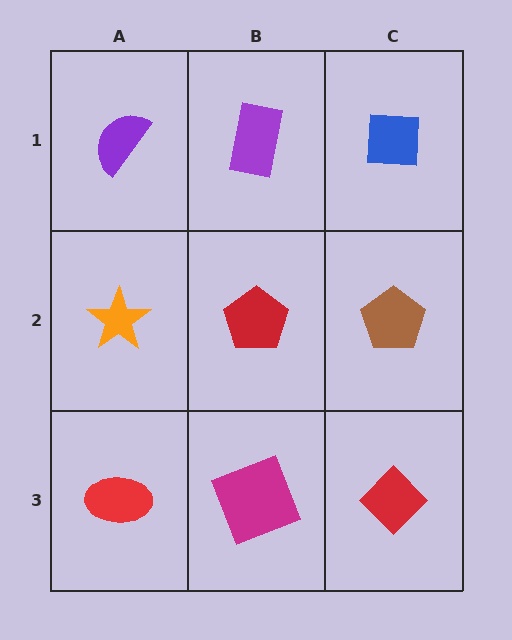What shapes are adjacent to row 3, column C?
A brown pentagon (row 2, column C), a magenta square (row 3, column B).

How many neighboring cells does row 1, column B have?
3.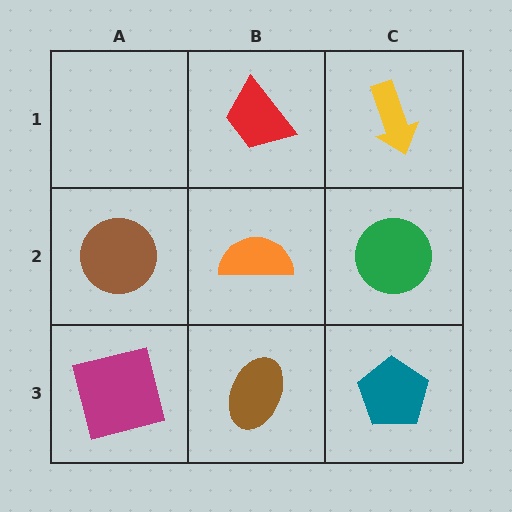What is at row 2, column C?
A green circle.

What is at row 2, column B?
An orange semicircle.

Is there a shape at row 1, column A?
No, that cell is empty.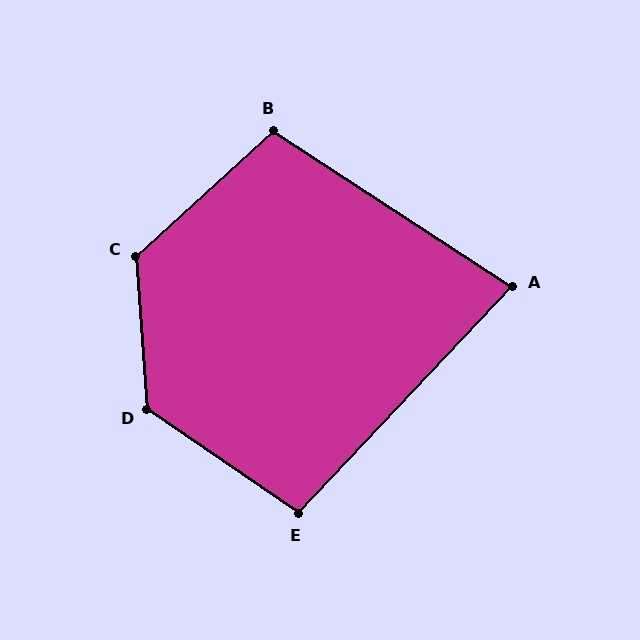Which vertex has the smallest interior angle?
A, at approximately 80 degrees.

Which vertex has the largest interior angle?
D, at approximately 129 degrees.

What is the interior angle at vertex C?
Approximately 128 degrees (obtuse).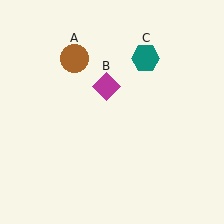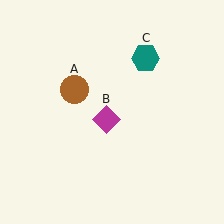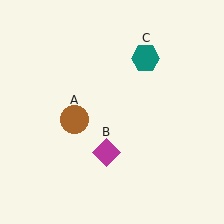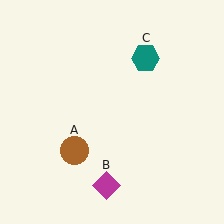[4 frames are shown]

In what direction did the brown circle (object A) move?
The brown circle (object A) moved down.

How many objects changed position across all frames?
2 objects changed position: brown circle (object A), magenta diamond (object B).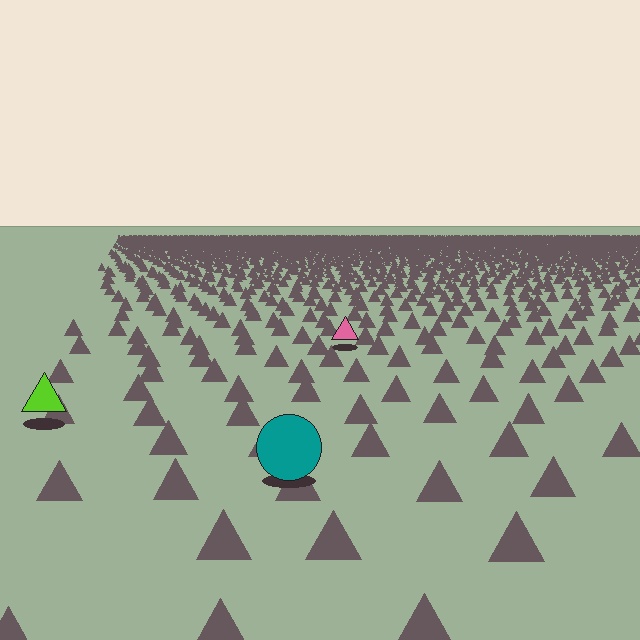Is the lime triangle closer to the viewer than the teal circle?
No. The teal circle is closer — you can tell from the texture gradient: the ground texture is coarser near it.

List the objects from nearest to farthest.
From nearest to farthest: the teal circle, the lime triangle, the pink triangle.